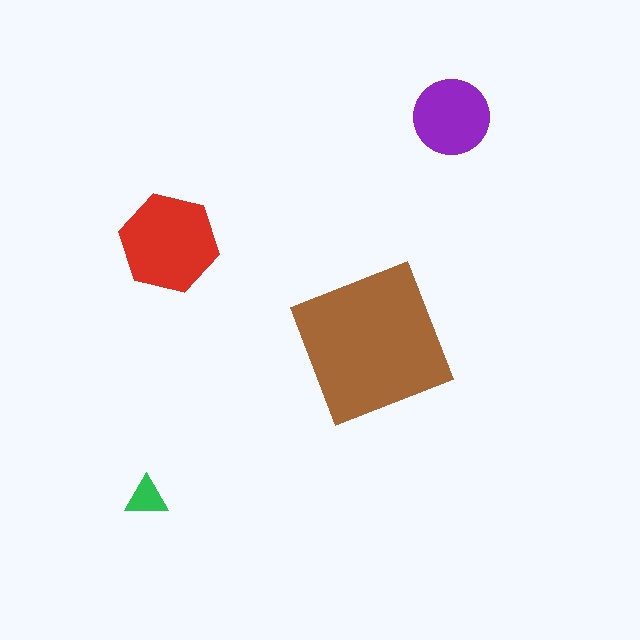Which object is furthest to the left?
The green triangle is leftmost.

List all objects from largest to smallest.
The brown square, the red hexagon, the purple circle, the green triangle.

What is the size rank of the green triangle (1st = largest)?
4th.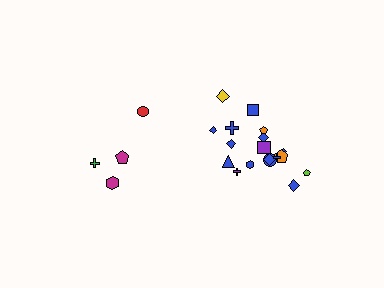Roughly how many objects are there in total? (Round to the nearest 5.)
Roughly 20 objects in total.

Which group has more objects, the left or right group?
The right group.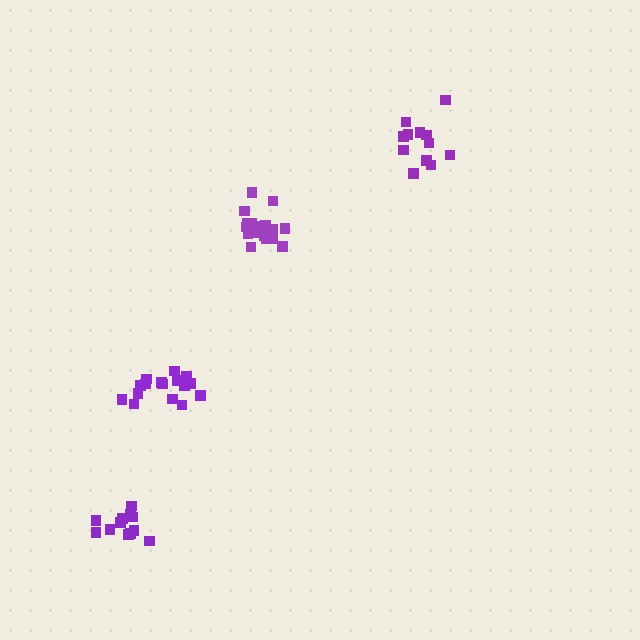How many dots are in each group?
Group 1: 17 dots, Group 2: 12 dots, Group 3: 17 dots, Group 4: 12 dots (58 total).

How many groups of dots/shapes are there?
There are 4 groups.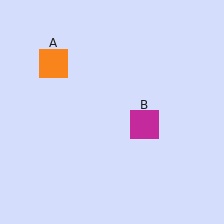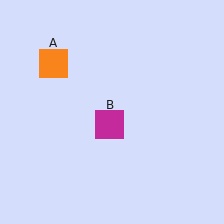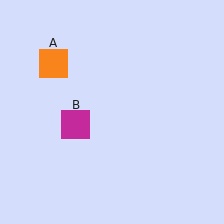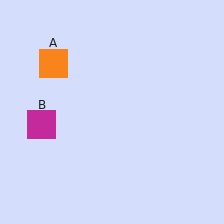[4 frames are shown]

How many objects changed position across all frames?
1 object changed position: magenta square (object B).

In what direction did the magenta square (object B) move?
The magenta square (object B) moved left.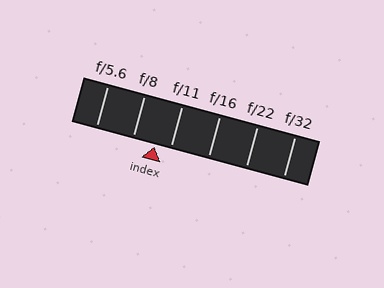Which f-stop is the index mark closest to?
The index mark is closest to f/11.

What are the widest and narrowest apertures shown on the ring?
The widest aperture shown is f/5.6 and the narrowest is f/32.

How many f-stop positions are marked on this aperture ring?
There are 6 f-stop positions marked.